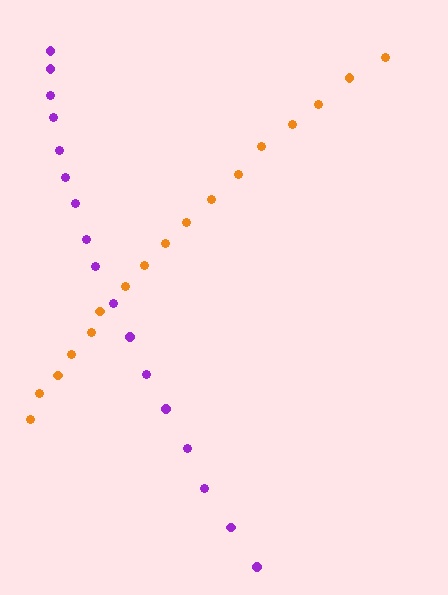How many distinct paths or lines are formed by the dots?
There are 2 distinct paths.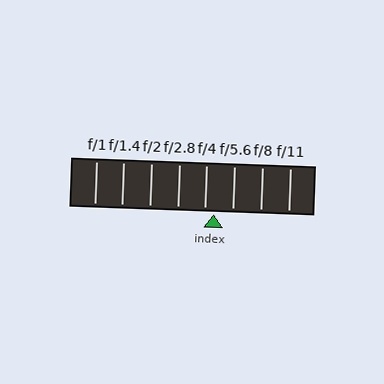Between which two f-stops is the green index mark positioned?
The index mark is between f/4 and f/5.6.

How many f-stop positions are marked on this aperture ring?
There are 8 f-stop positions marked.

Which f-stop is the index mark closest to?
The index mark is closest to f/4.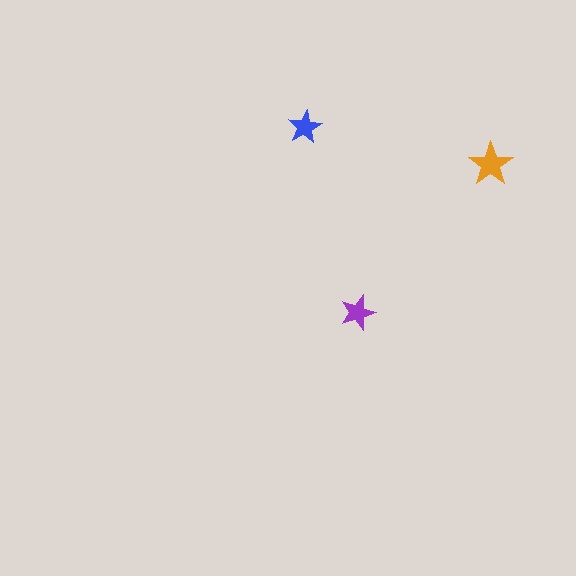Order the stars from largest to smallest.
the orange one, the purple one, the blue one.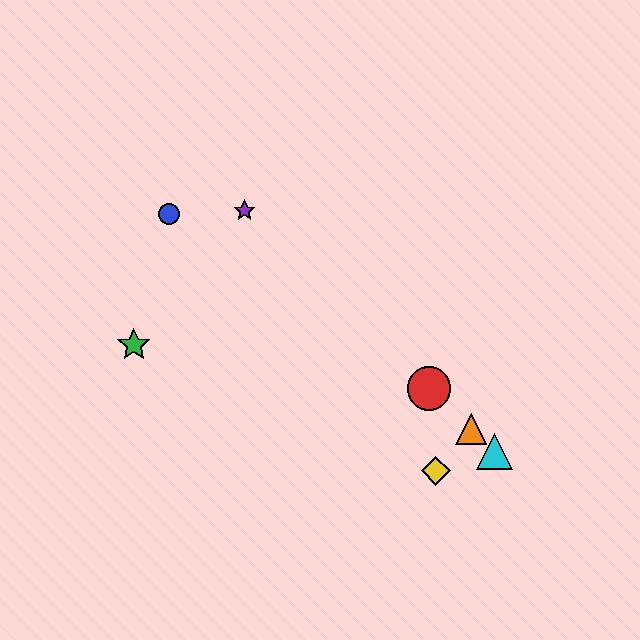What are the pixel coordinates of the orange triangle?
The orange triangle is at (471, 429).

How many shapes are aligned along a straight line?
4 shapes (the red circle, the purple star, the orange triangle, the cyan triangle) are aligned along a straight line.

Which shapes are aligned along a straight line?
The red circle, the purple star, the orange triangle, the cyan triangle are aligned along a straight line.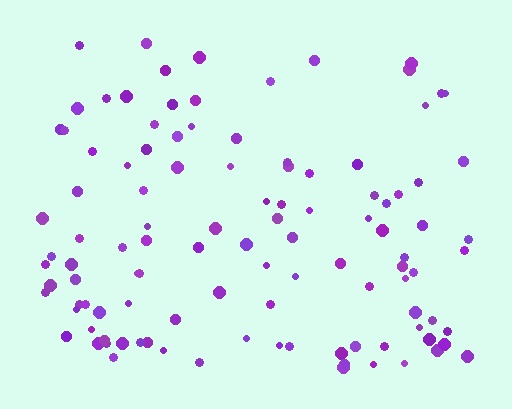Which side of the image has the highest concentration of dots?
The bottom.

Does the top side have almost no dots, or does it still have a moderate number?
Still a moderate number, just noticeably fewer than the bottom.